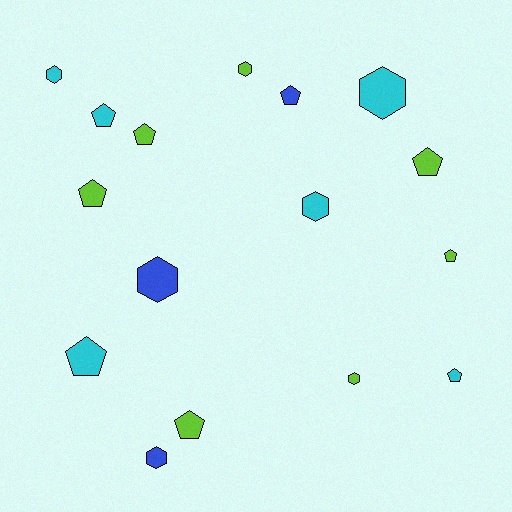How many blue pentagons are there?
There is 1 blue pentagon.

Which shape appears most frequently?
Pentagon, with 9 objects.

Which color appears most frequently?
Lime, with 7 objects.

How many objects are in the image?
There are 16 objects.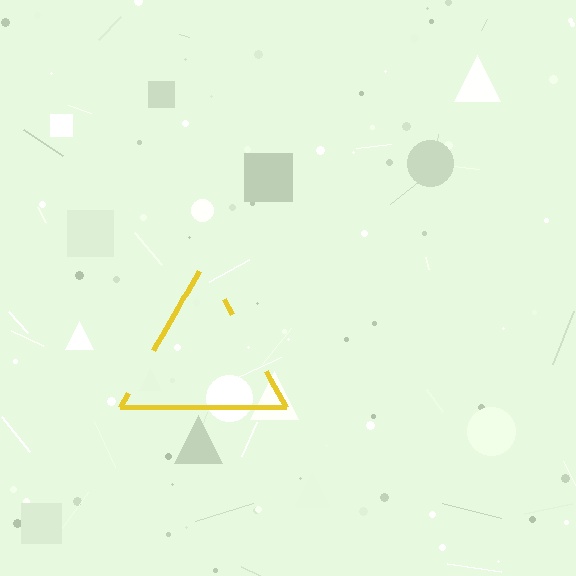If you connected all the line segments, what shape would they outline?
They would outline a triangle.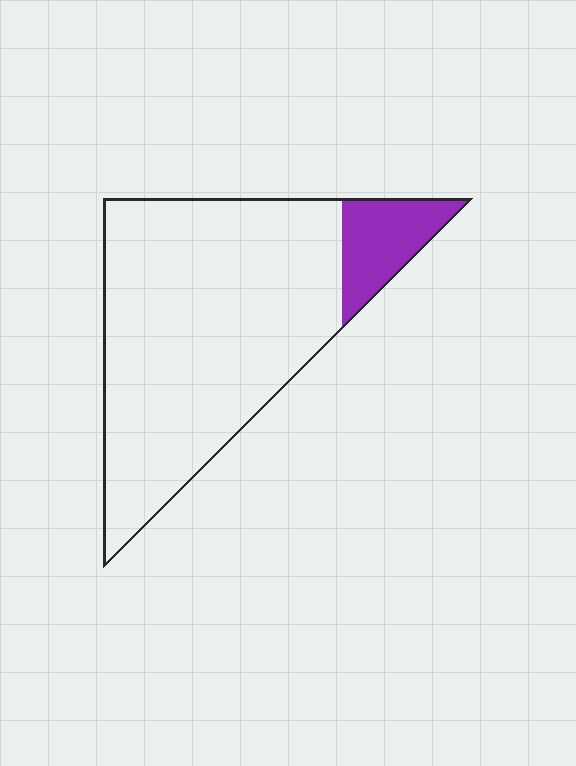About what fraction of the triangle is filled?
About one eighth (1/8).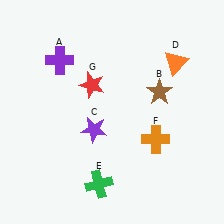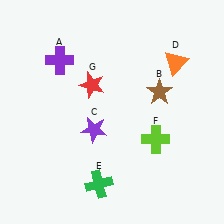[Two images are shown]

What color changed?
The cross (F) changed from orange in Image 1 to lime in Image 2.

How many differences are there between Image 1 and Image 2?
There is 1 difference between the two images.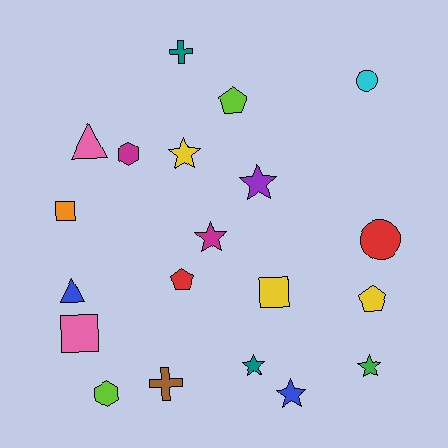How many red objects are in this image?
There are 2 red objects.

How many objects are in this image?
There are 20 objects.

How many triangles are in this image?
There are 2 triangles.